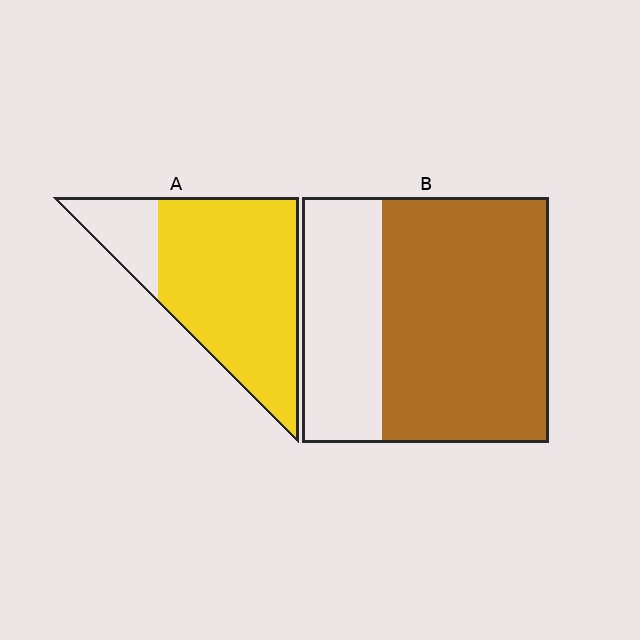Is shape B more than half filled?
Yes.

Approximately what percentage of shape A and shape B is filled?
A is approximately 80% and B is approximately 70%.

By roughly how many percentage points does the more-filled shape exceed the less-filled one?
By roughly 15 percentage points (A over B).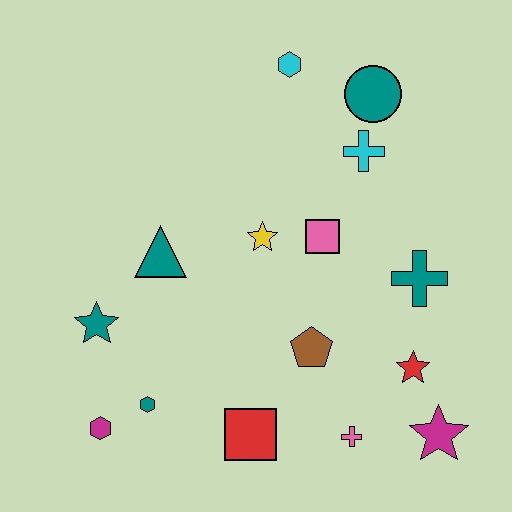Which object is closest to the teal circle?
The cyan cross is closest to the teal circle.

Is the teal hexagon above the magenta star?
Yes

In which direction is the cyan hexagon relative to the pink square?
The cyan hexagon is above the pink square.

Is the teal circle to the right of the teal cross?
No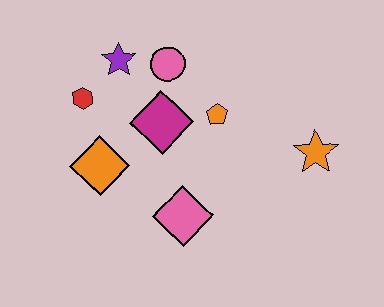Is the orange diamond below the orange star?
Yes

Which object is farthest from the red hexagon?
The orange star is farthest from the red hexagon.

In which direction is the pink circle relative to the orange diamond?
The pink circle is above the orange diamond.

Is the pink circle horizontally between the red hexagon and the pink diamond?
Yes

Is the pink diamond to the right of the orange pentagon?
No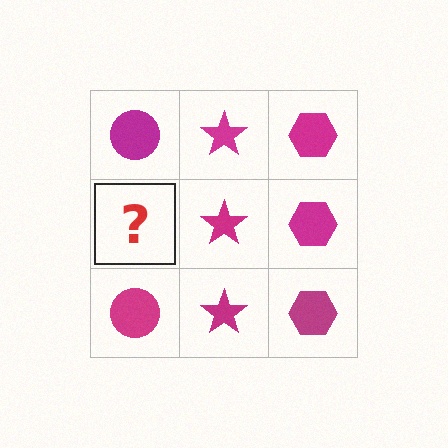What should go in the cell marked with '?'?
The missing cell should contain a magenta circle.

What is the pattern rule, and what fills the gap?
The rule is that each column has a consistent shape. The gap should be filled with a magenta circle.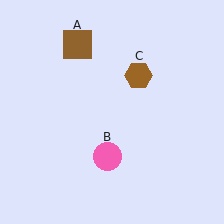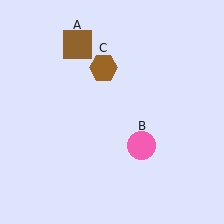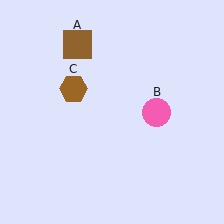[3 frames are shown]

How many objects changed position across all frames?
2 objects changed position: pink circle (object B), brown hexagon (object C).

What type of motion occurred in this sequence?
The pink circle (object B), brown hexagon (object C) rotated counterclockwise around the center of the scene.